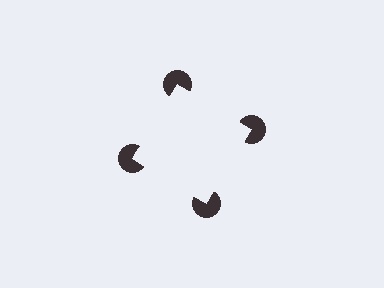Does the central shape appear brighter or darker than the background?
It typically appears slightly brighter than the background, even though no actual brightness change is drawn.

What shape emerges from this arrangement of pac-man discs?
An illusory square — its edges are inferred from the aligned wedge cuts in the pac-man discs, not physically drawn.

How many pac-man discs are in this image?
There are 4 — one at each vertex of the illusory square.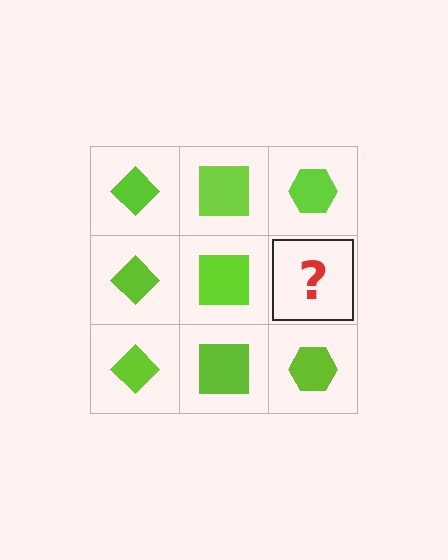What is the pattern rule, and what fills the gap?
The rule is that each column has a consistent shape. The gap should be filled with a lime hexagon.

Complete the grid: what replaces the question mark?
The question mark should be replaced with a lime hexagon.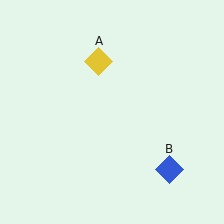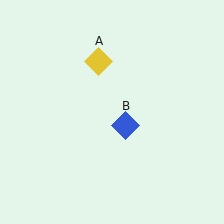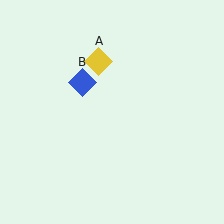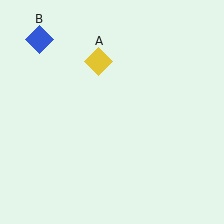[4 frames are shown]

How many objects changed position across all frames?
1 object changed position: blue diamond (object B).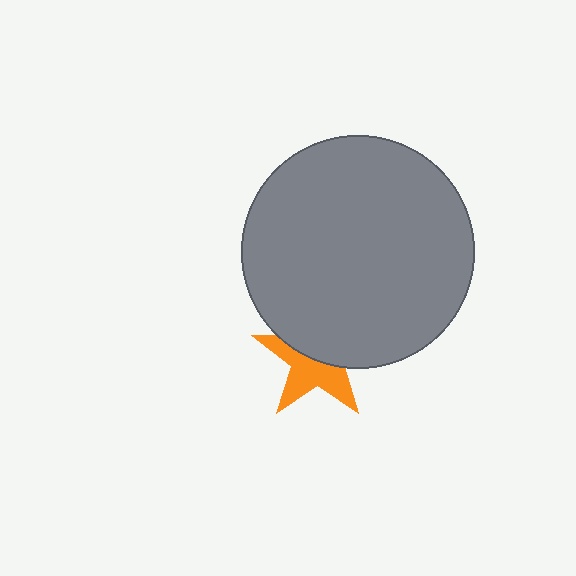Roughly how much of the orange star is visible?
About half of it is visible (roughly 50%).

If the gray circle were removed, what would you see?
You would see the complete orange star.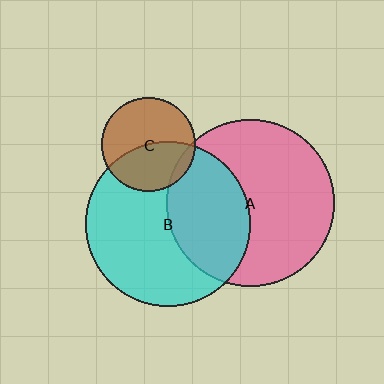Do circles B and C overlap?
Yes.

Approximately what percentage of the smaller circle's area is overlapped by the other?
Approximately 45%.